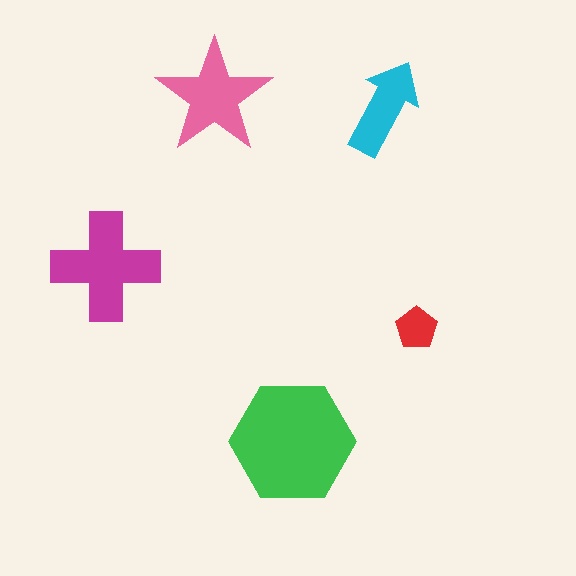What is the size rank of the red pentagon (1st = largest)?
5th.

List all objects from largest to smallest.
The green hexagon, the magenta cross, the pink star, the cyan arrow, the red pentagon.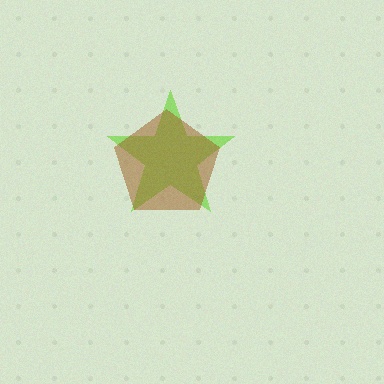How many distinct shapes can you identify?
There are 2 distinct shapes: a lime star, a brown pentagon.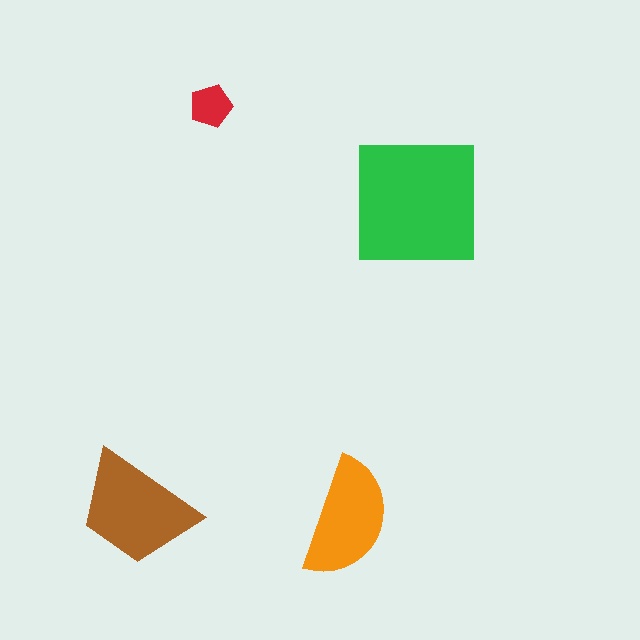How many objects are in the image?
There are 4 objects in the image.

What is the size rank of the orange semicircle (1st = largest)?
3rd.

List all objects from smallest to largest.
The red pentagon, the orange semicircle, the brown trapezoid, the green square.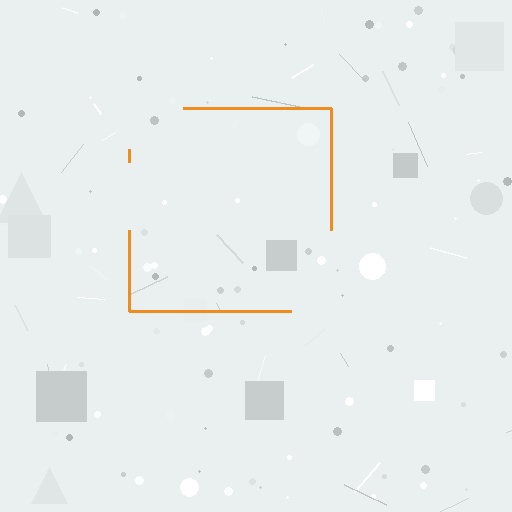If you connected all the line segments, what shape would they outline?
They would outline a square.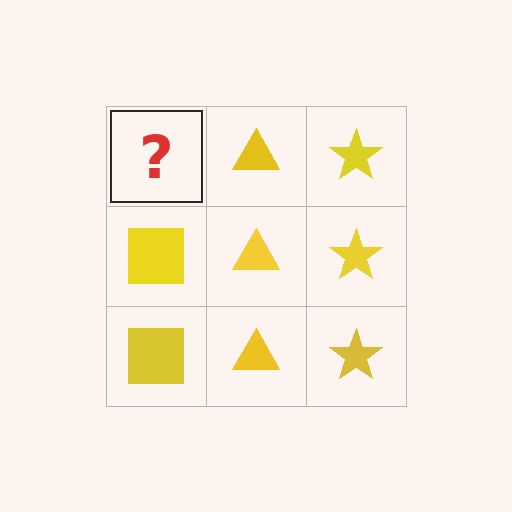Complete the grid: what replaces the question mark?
The question mark should be replaced with a yellow square.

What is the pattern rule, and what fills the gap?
The rule is that each column has a consistent shape. The gap should be filled with a yellow square.